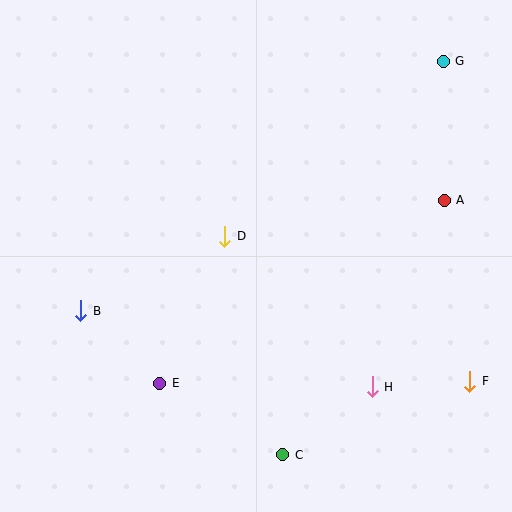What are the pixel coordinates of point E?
Point E is at (160, 383).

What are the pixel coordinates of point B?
Point B is at (80, 311).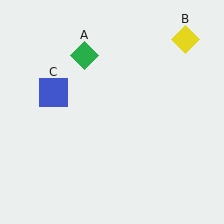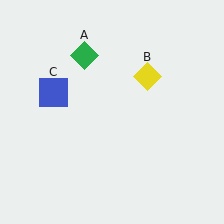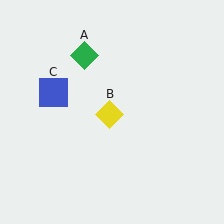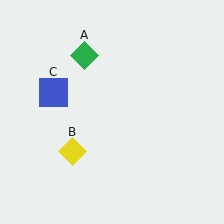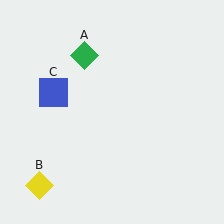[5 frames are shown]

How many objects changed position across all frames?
1 object changed position: yellow diamond (object B).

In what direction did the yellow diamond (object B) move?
The yellow diamond (object B) moved down and to the left.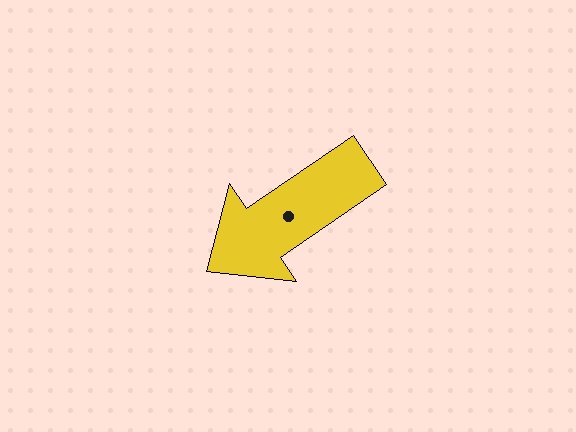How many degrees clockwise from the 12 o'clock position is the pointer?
Approximately 236 degrees.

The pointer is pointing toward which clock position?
Roughly 8 o'clock.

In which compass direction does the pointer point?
Southwest.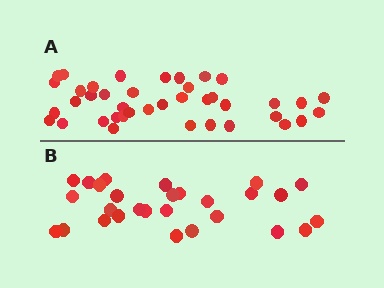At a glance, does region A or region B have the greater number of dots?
Region A (the top region) has more dots.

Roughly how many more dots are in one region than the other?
Region A has roughly 12 or so more dots than region B.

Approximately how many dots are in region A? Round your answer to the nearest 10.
About 40 dots.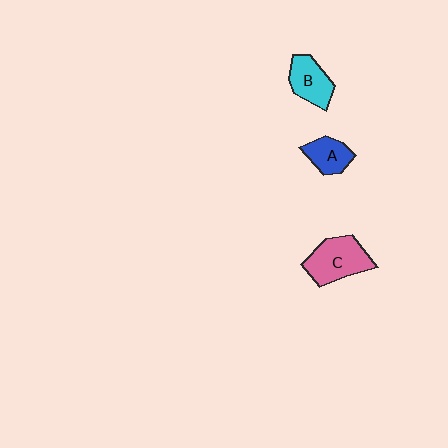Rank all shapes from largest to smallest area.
From largest to smallest: C (pink), B (cyan), A (blue).